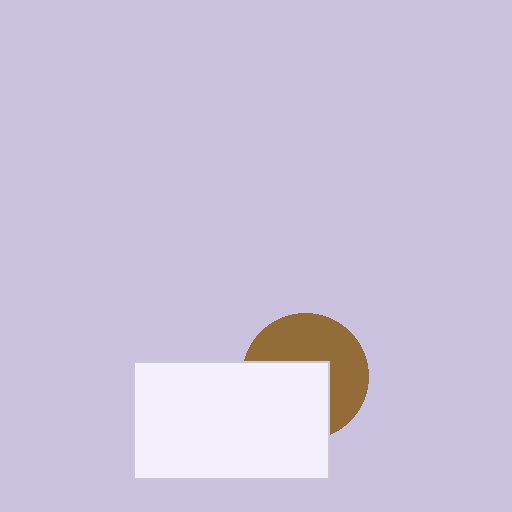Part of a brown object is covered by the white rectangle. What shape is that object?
It is a circle.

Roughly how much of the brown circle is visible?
About half of it is visible (roughly 53%).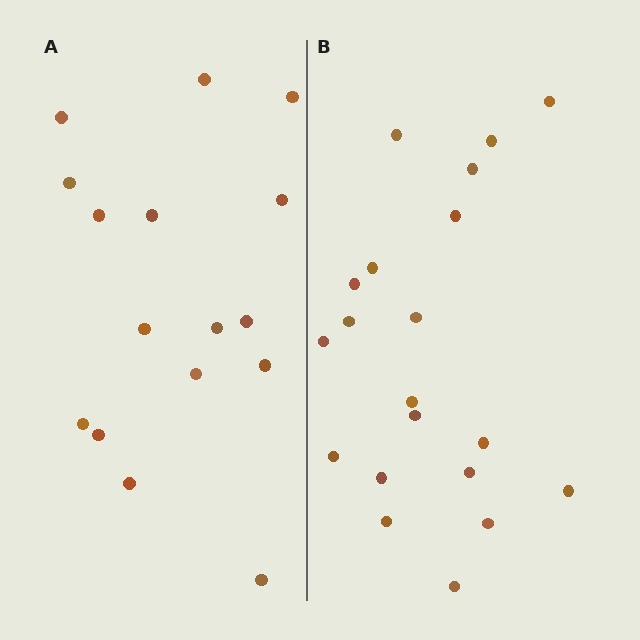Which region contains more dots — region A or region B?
Region B (the right region) has more dots.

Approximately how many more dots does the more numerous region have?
Region B has about 4 more dots than region A.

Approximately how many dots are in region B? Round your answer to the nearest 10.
About 20 dots.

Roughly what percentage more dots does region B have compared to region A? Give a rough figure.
About 25% more.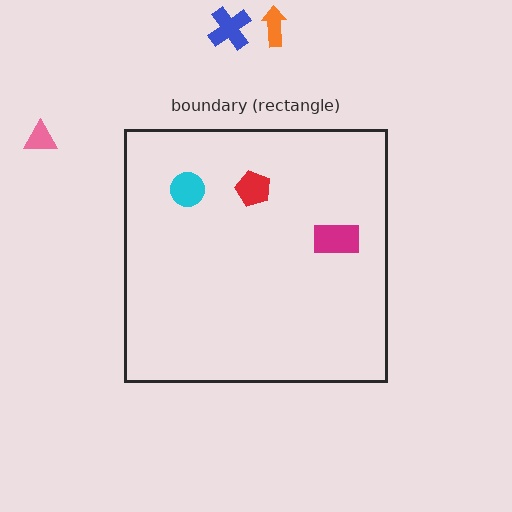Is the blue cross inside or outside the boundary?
Outside.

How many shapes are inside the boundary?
3 inside, 3 outside.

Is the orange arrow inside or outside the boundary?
Outside.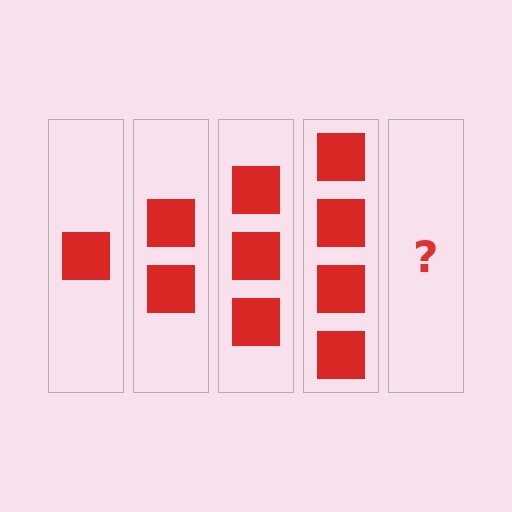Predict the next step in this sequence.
The next step is 5 squares.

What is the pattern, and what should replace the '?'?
The pattern is that each step adds one more square. The '?' should be 5 squares.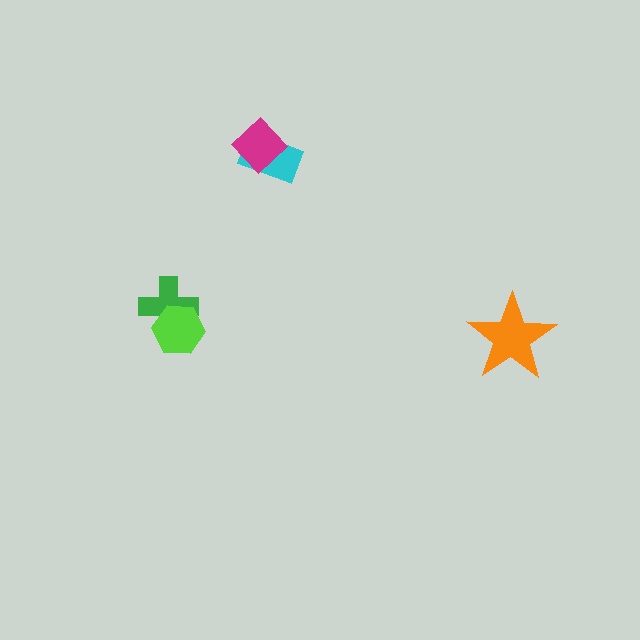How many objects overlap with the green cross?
1 object overlaps with the green cross.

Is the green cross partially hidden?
Yes, it is partially covered by another shape.